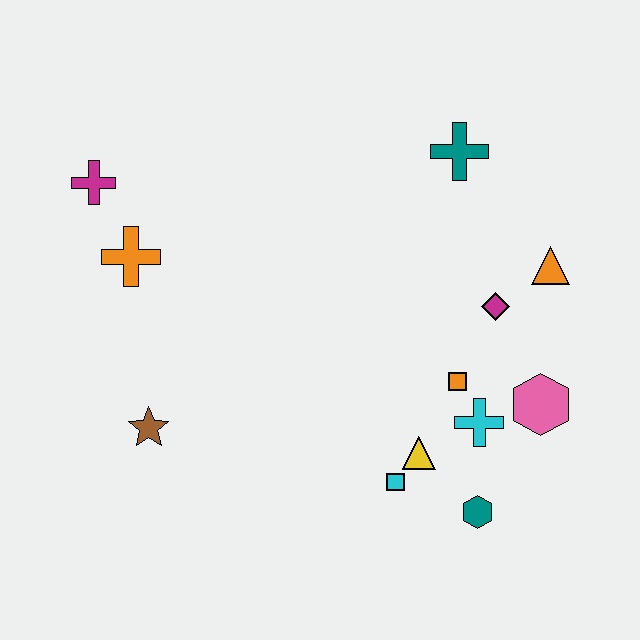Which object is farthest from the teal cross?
The brown star is farthest from the teal cross.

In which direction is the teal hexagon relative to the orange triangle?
The teal hexagon is below the orange triangle.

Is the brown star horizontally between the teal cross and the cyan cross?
No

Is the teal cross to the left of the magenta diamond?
Yes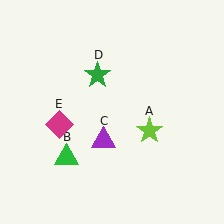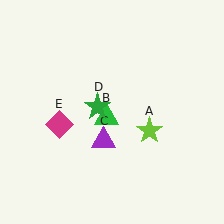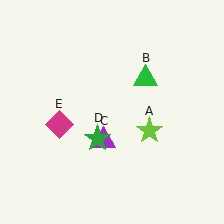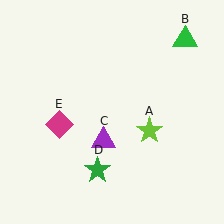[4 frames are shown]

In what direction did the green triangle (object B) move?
The green triangle (object B) moved up and to the right.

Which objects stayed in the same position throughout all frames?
Lime star (object A) and purple triangle (object C) and magenta diamond (object E) remained stationary.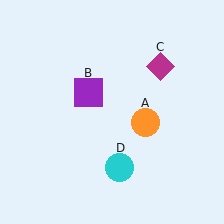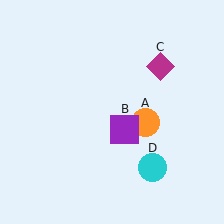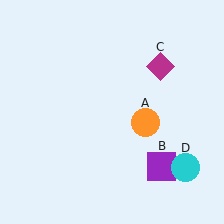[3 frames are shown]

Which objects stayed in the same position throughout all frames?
Orange circle (object A) and magenta diamond (object C) remained stationary.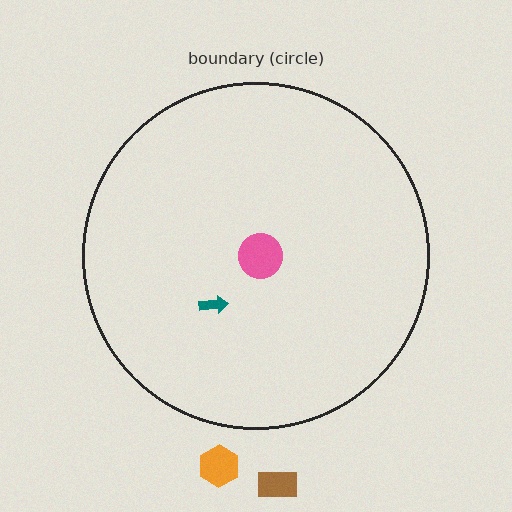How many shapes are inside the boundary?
2 inside, 2 outside.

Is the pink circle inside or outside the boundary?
Inside.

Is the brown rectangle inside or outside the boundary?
Outside.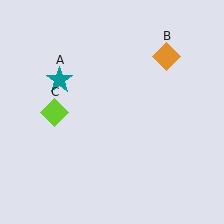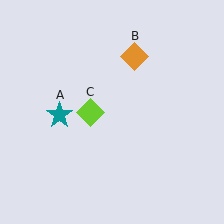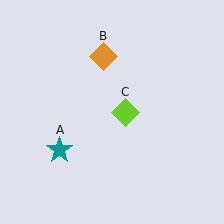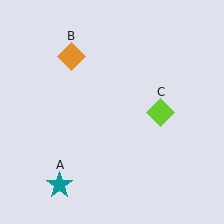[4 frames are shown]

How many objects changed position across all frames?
3 objects changed position: teal star (object A), orange diamond (object B), lime diamond (object C).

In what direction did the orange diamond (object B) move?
The orange diamond (object B) moved left.